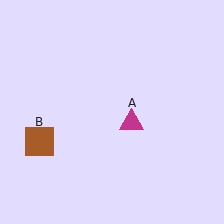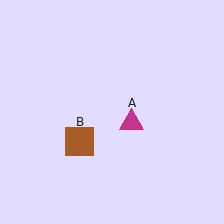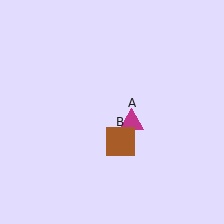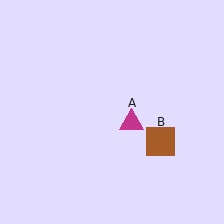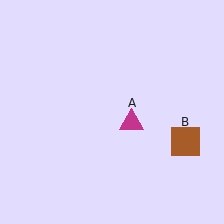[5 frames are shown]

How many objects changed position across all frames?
1 object changed position: brown square (object B).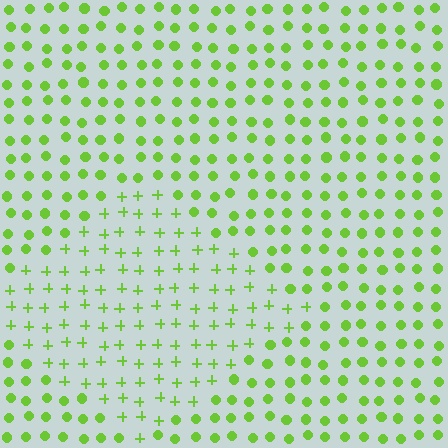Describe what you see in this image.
The image is filled with small lime elements arranged in a uniform grid. A diamond-shaped region contains plus signs, while the surrounding area contains circles. The boundary is defined purely by the change in element shape.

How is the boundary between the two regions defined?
The boundary is defined by a change in element shape: plus signs inside vs. circles outside. All elements share the same color and spacing.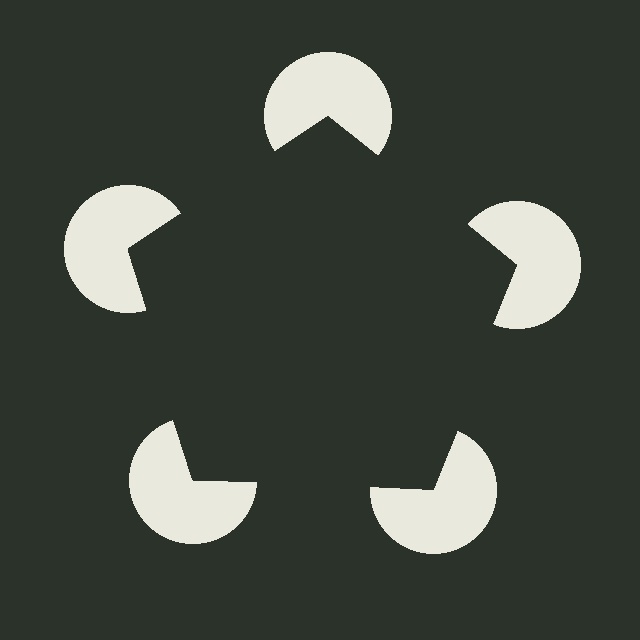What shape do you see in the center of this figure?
An illusory pentagon — its edges are inferred from the aligned wedge cuts in the pac-man discs, not physically drawn.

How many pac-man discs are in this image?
There are 5 — one at each vertex of the illusory pentagon.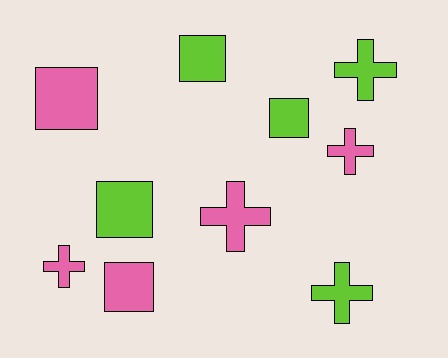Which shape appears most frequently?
Cross, with 5 objects.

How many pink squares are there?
There are 2 pink squares.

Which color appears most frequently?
Pink, with 5 objects.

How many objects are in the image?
There are 10 objects.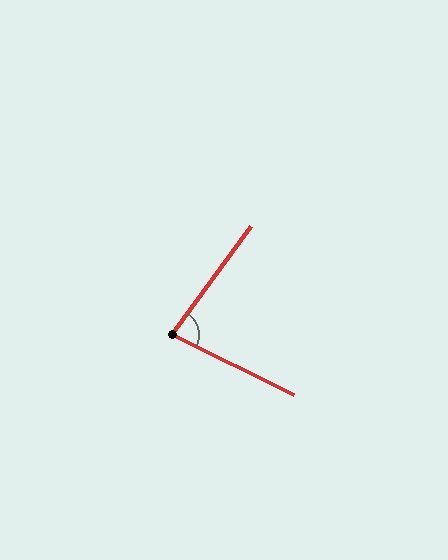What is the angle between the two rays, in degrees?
Approximately 80 degrees.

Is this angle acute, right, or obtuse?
It is acute.